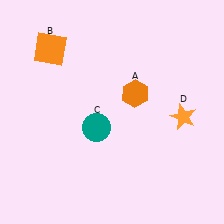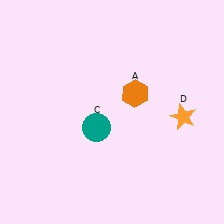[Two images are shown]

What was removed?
The orange square (B) was removed in Image 2.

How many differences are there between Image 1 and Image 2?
There is 1 difference between the two images.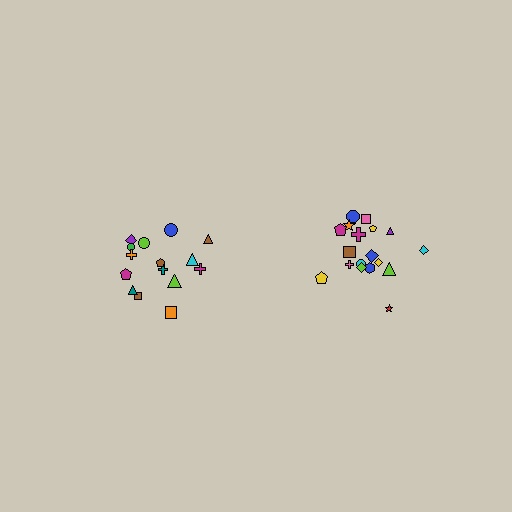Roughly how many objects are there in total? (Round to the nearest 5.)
Roughly 35 objects in total.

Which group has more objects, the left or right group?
The right group.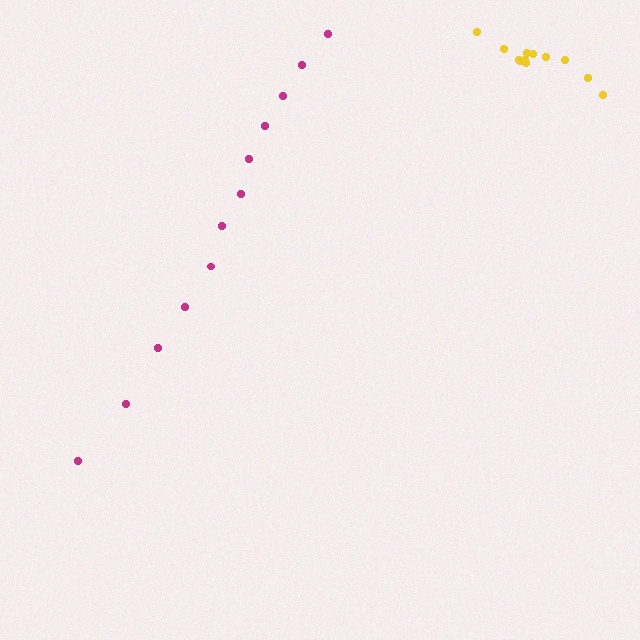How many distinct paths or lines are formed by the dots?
There are 2 distinct paths.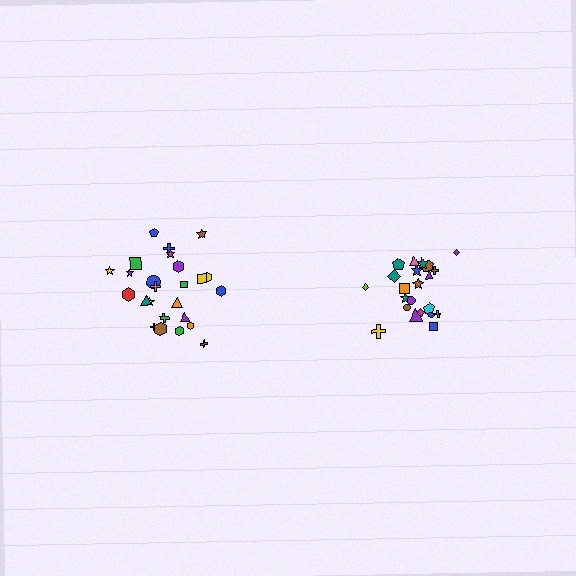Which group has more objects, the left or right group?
The left group.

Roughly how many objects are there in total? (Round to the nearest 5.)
Roughly 45 objects in total.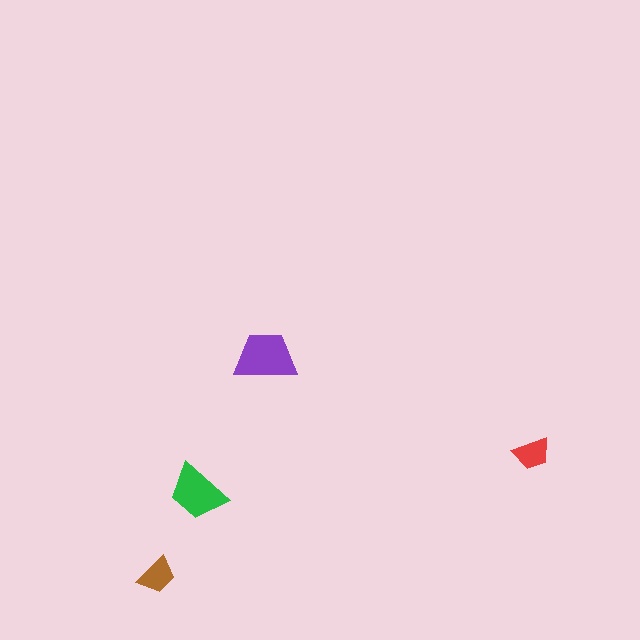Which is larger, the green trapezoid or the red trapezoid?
The green one.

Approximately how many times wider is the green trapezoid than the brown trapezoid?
About 1.5 times wider.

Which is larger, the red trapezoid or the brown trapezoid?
The brown one.